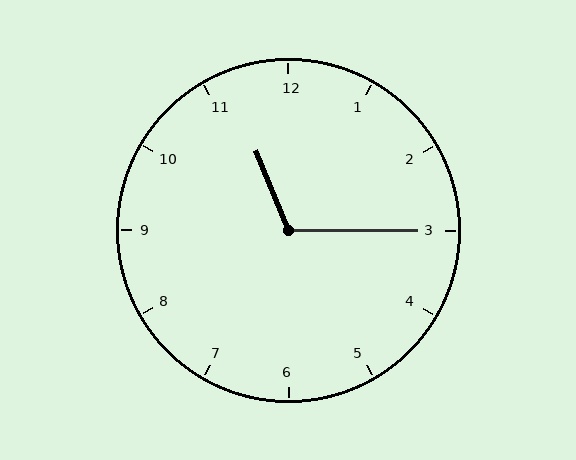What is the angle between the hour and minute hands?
Approximately 112 degrees.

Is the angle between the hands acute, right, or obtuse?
It is obtuse.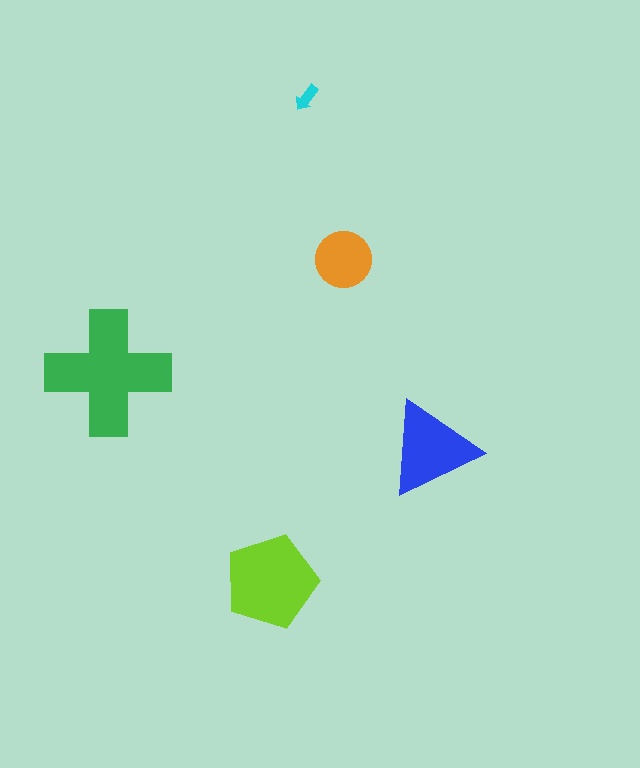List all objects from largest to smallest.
The green cross, the lime pentagon, the blue triangle, the orange circle, the cyan arrow.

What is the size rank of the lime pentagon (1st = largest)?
2nd.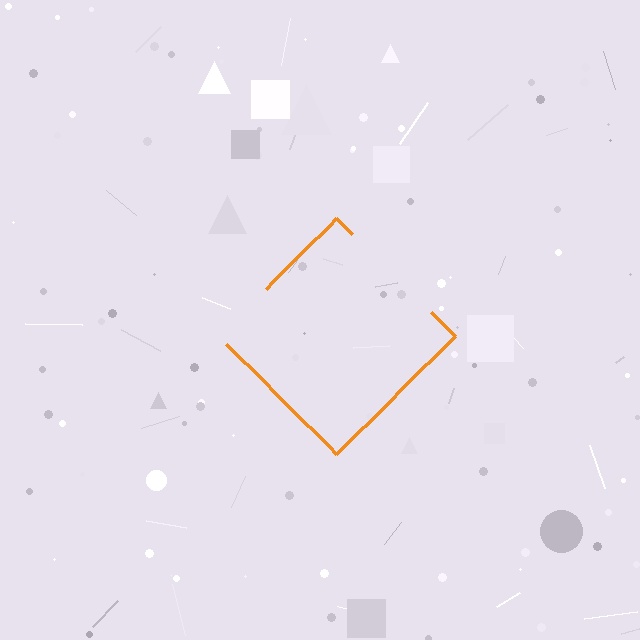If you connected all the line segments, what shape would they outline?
They would outline a diamond.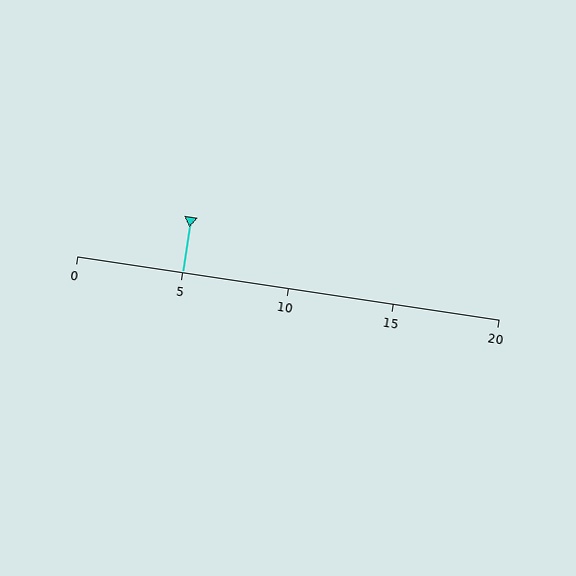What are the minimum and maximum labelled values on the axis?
The axis runs from 0 to 20.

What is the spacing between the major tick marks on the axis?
The major ticks are spaced 5 apart.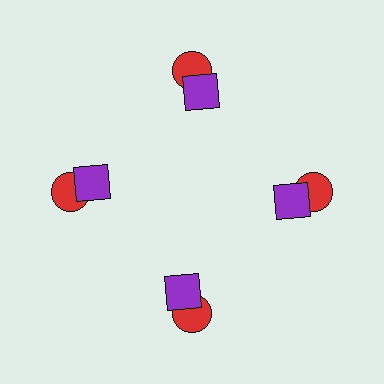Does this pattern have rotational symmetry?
Yes, this pattern has 4-fold rotational symmetry. It looks the same after rotating 90 degrees around the center.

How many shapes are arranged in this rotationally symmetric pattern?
There are 8 shapes, arranged in 4 groups of 2.